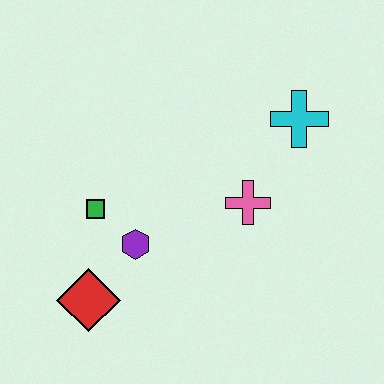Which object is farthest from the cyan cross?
The red diamond is farthest from the cyan cross.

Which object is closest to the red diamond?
The purple hexagon is closest to the red diamond.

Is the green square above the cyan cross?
No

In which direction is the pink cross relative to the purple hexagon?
The pink cross is to the right of the purple hexagon.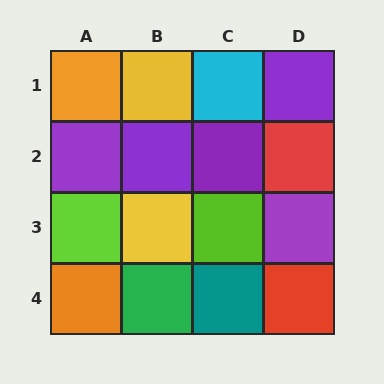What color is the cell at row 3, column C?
Lime.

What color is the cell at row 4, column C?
Teal.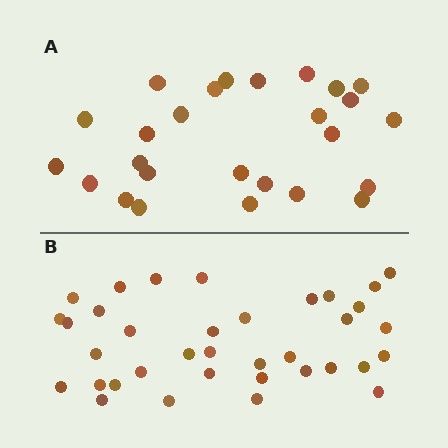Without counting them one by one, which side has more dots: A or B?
Region B (the bottom region) has more dots.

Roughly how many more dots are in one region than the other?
Region B has roughly 10 or so more dots than region A.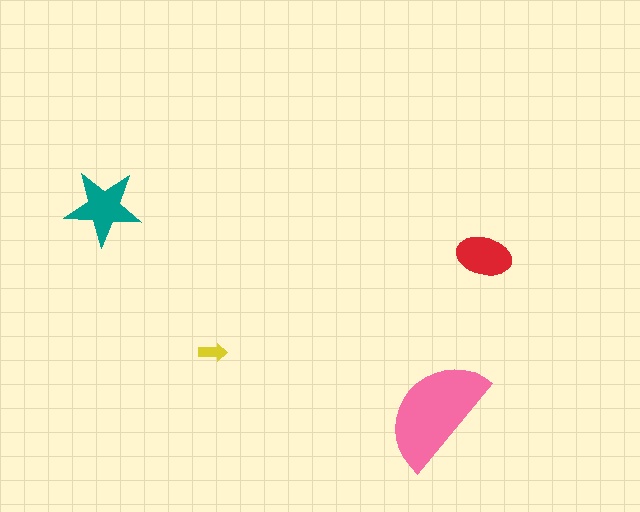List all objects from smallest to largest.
The yellow arrow, the red ellipse, the teal star, the pink semicircle.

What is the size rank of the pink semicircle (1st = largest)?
1st.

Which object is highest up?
The teal star is topmost.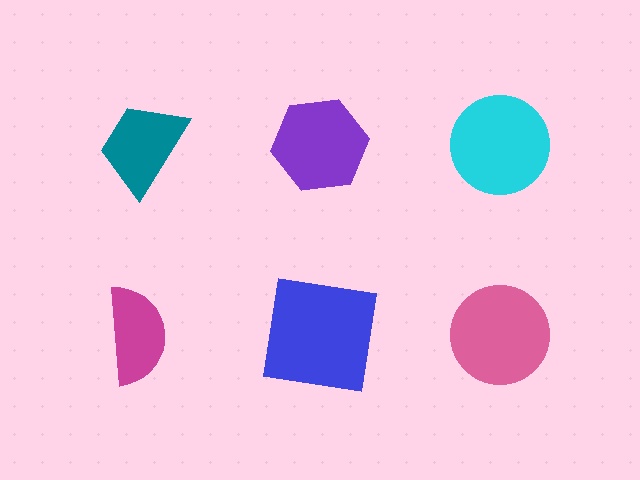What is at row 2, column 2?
A blue square.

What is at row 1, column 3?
A cyan circle.